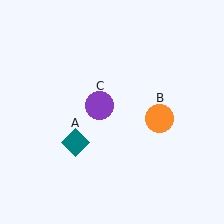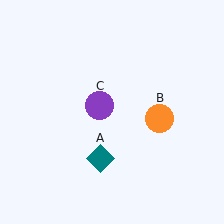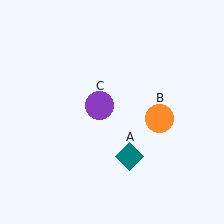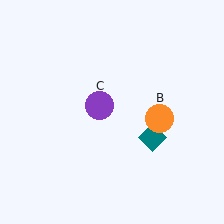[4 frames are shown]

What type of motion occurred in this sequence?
The teal diamond (object A) rotated counterclockwise around the center of the scene.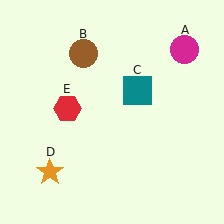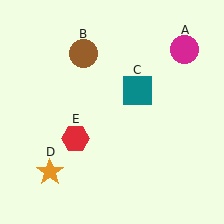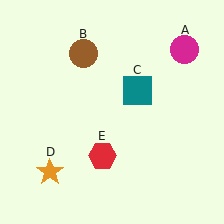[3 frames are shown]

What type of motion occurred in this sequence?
The red hexagon (object E) rotated counterclockwise around the center of the scene.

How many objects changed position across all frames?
1 object changed position: red hexagon (object E).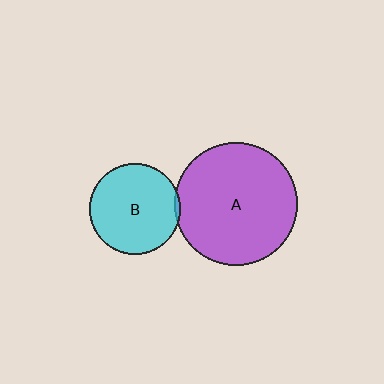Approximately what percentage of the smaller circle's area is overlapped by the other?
Approximately 5%.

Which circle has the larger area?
Circle A (purple).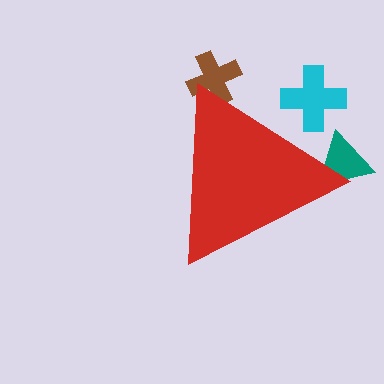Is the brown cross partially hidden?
Yes, the brown cross is partially hidden behind the red triangle.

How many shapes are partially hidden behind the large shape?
3 shapes are partially hidden.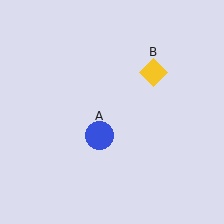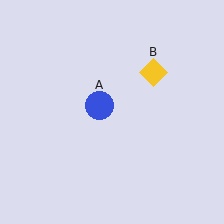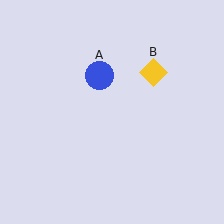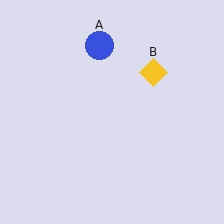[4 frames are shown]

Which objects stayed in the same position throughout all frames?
Yellow diamond (object B) remained stationary.